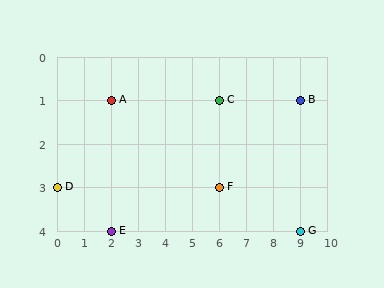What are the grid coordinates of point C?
Point C is at grid coordinates (6, 1).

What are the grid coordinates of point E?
Point E is at grid coordinates (2, 4).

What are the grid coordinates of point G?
Point G is at grid coordinates (9, 4).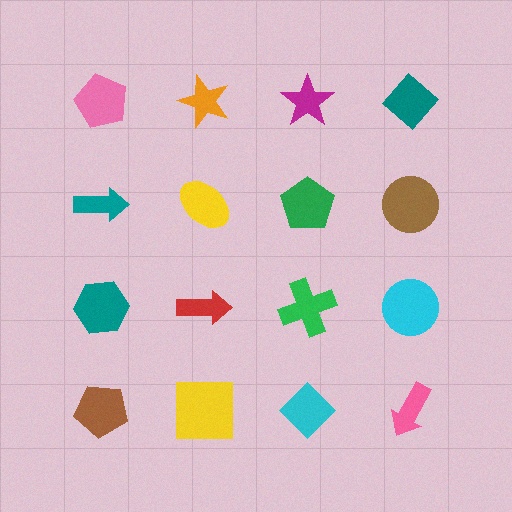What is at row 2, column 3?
A green pentagon.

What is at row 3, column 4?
A cyan circle.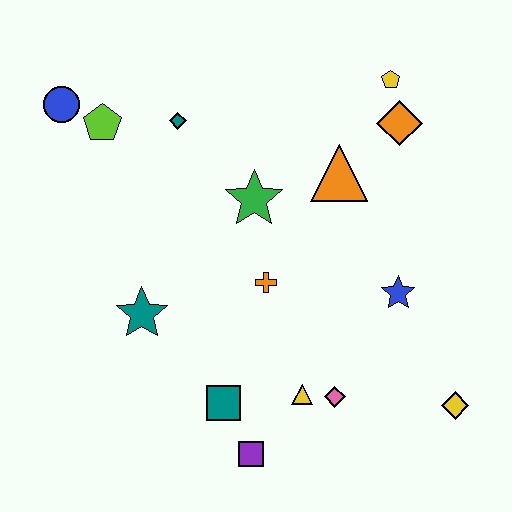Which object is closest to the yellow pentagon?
The orange diamond is closest to the yellow pentagon.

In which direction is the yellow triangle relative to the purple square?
The yellow triangle is above the purple square.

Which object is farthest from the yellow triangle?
The blue circle is farthest from the yellow triangle.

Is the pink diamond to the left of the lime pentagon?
No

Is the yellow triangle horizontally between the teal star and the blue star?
Yes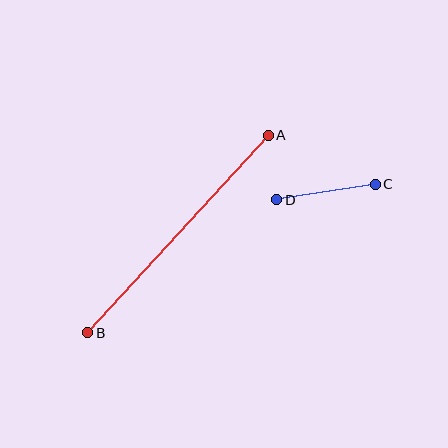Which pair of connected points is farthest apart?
Points A and B are farthest apart.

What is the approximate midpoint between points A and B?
The midpoint is at approximately (178, 234) pixels.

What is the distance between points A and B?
The distance is approximately 268 pixels.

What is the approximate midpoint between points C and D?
The midpoint is at approximately (326, 192) pixels.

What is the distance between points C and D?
The distance is approximately 100 pixels.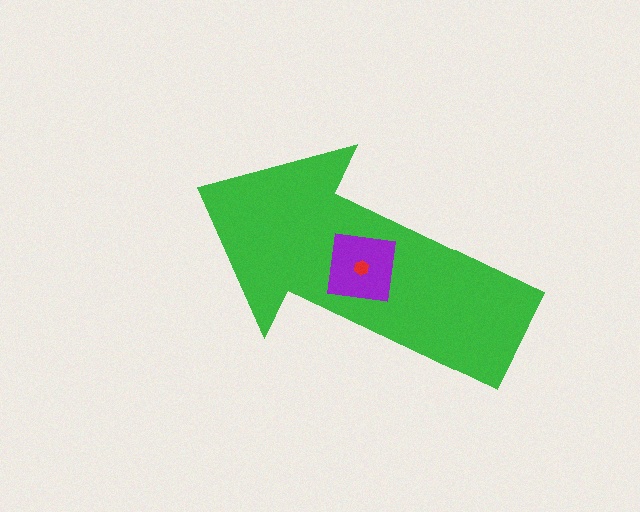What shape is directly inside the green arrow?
The purple square.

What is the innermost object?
The red hexagon.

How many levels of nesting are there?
3.